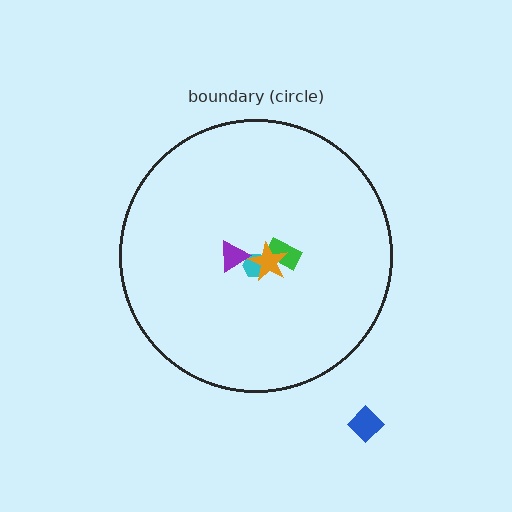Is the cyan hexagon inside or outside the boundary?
Inside.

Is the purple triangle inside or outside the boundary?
Inside.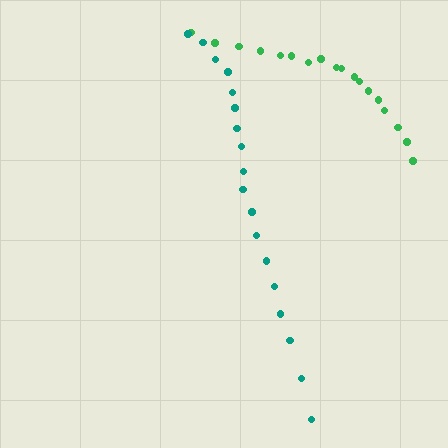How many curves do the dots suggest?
There are 2 distinct paths.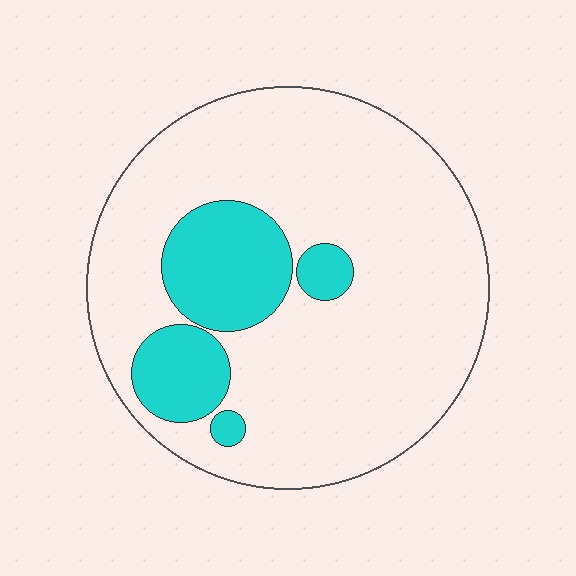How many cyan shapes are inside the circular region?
4.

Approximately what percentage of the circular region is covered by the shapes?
Approximately 20%.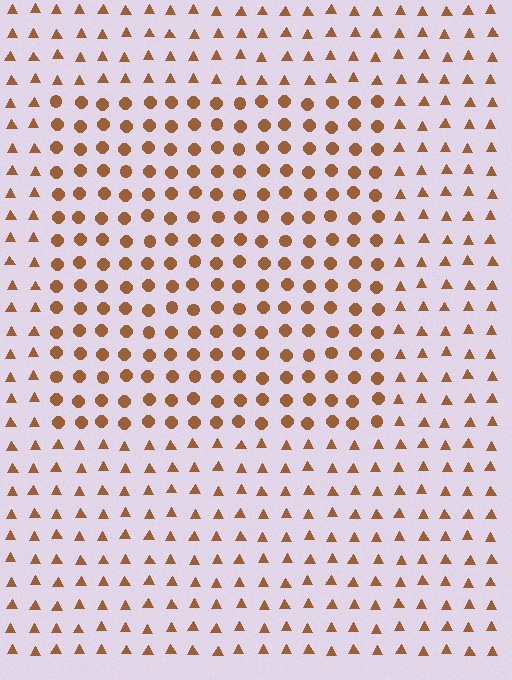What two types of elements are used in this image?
The image uses circles inside the rectangle region and triangles outside it.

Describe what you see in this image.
The image is filled with small brown elements arranged in a uniform grid. A rectangle-shaped region contains circles, while the surrounding area contains triangles. The boundary is defined purely by the change in element shape.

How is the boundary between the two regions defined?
The boundary is defined by a change in element shape: circles inside vs. triangles outside. All elements share the same color and spacing.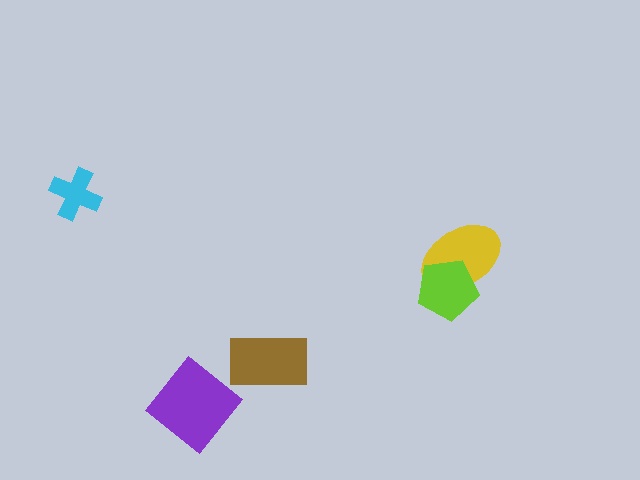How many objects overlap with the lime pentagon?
1 object overlaps with the lime pentagon.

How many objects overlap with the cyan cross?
0 objects overlap with the cyan cross.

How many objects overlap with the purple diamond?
0 objects overlap with the purple diamond.